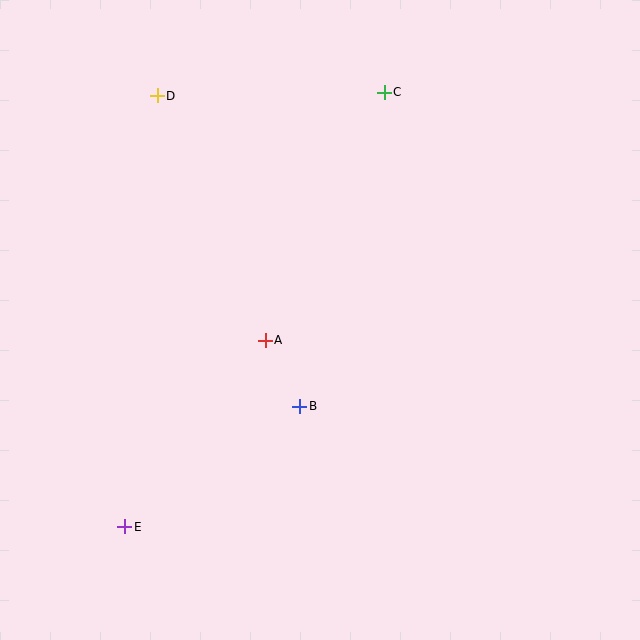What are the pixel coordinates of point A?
Point A is at (265, 340).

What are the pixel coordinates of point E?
Point E is at (125, 527).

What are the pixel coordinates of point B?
Point B is at (300, 406).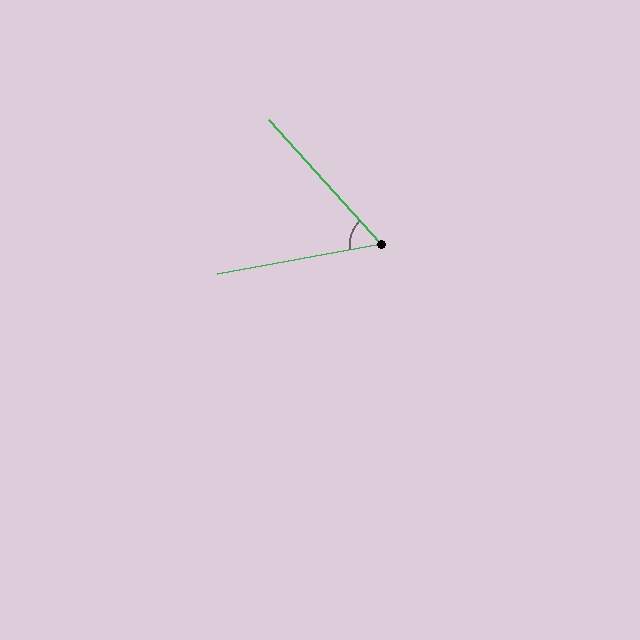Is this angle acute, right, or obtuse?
It is acute.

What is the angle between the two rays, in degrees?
Approximately 58 degrees.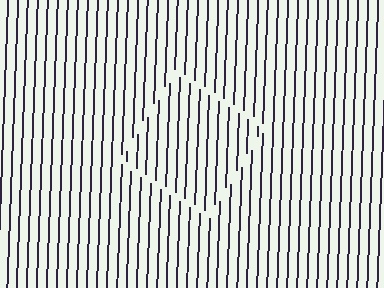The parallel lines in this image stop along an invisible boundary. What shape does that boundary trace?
An illusory square. The interior of the shape contains the same grating, shifted by half a period — the contour is defined by the phase discontinuity where line-ends from the inner and outer gratings abut.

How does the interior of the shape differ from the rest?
The interior of the shape contains the same grating, shifted by half a period — the contour is defined by the phase discontinuity where line-ends from the inner and outer gratings abut.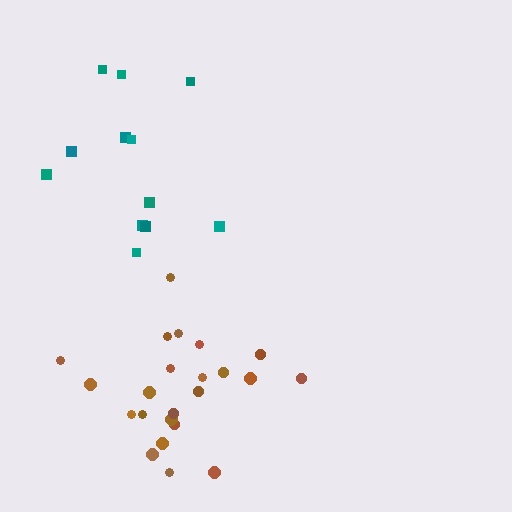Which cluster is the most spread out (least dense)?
Teal.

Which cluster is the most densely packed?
Brown.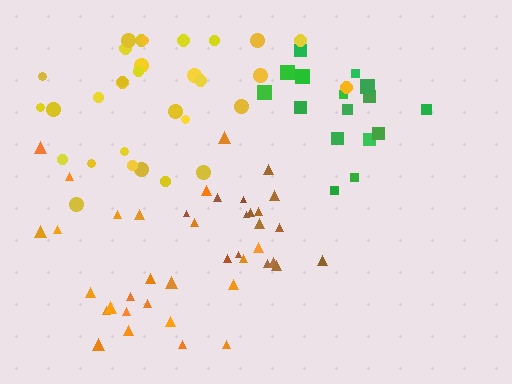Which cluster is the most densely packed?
Brown.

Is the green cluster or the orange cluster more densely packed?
Green.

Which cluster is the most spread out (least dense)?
Orange.